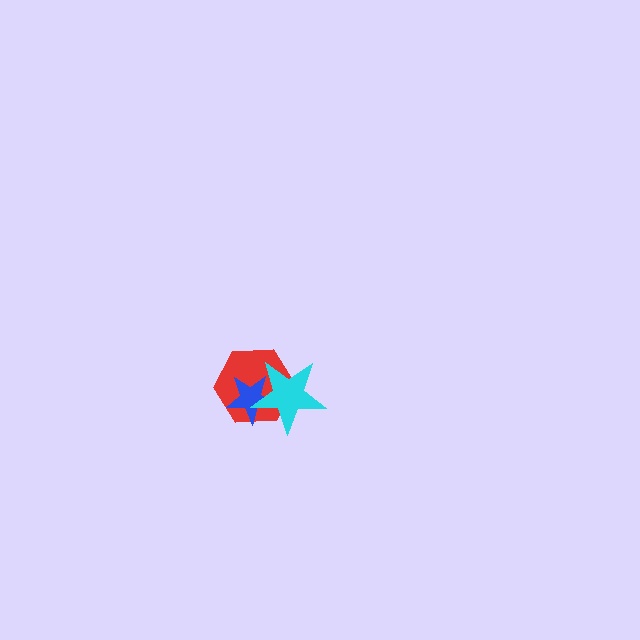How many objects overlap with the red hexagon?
2 objects overlap with the red hexagon.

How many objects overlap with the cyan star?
2 objects overlap with the cyan star.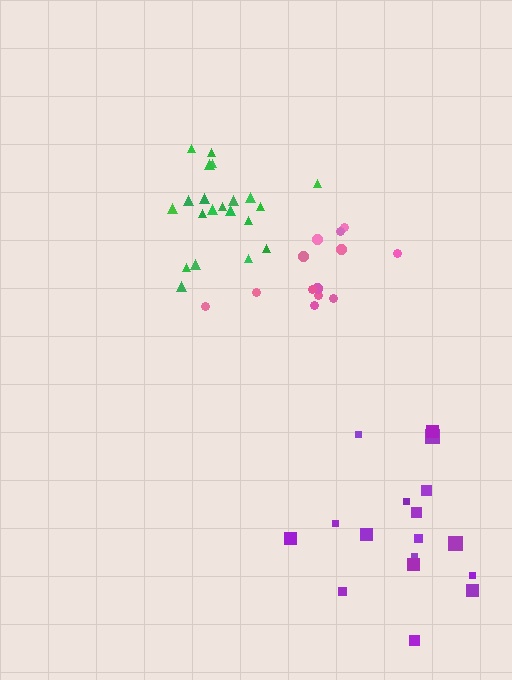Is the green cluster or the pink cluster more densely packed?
Green.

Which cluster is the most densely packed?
Green.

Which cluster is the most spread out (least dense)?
Purple.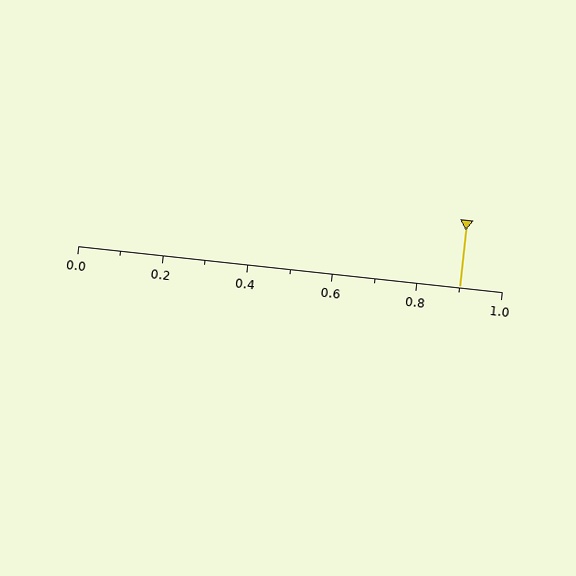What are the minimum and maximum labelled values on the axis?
The axis runs from 0.0 to 1.0.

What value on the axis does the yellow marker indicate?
The marker indicates approximately 0.9.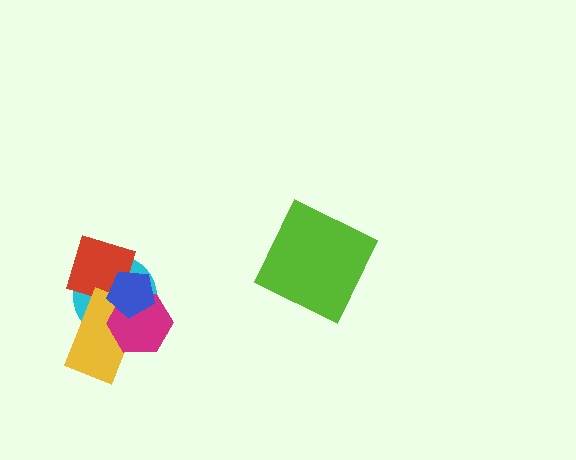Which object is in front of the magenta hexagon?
The blue pentagon is in front of the magenta hexagon.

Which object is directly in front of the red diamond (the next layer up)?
The yellow rectangle is directly in front of the red diamond.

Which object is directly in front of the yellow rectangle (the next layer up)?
The magenta hexagon is directly in front of the yellow rectangle.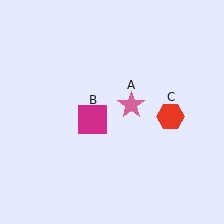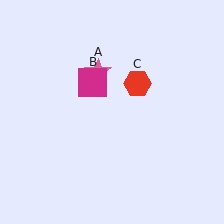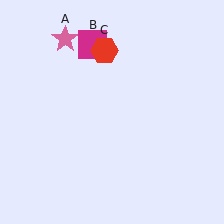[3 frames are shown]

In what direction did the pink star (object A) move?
The pink star (object A) moved up and to the left.